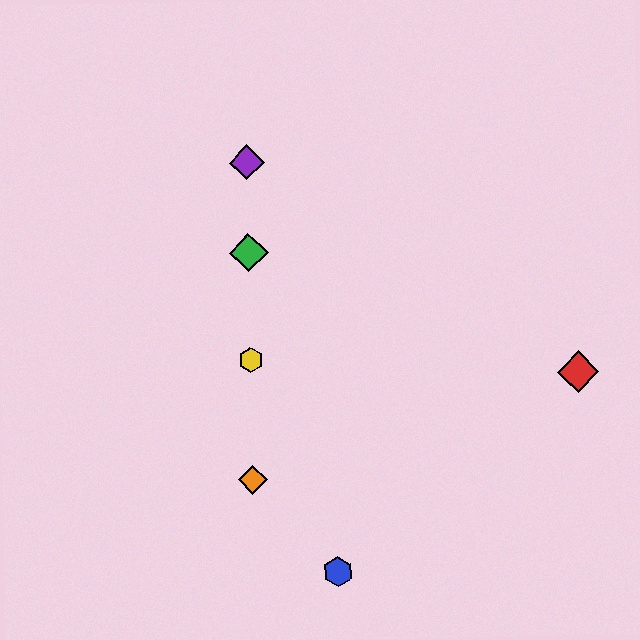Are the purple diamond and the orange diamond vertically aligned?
Yes, both are at x≈247.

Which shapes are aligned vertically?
The green diamond, the yellow hexagon, the purple diamond, the orange diamond are aligned vertically.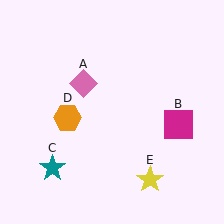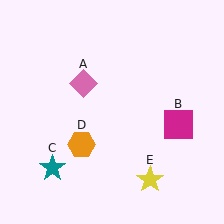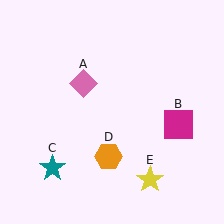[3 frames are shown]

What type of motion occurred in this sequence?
The orange hexagon (object D) rotated counterclockwise around the center of the scene.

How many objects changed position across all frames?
1 object changed position: orange hexagon (object D).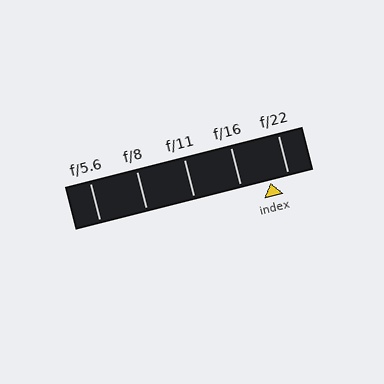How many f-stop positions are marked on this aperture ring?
There are 5 f-stop positions marked.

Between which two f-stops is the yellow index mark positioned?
The index mark is between f/16 and f/22.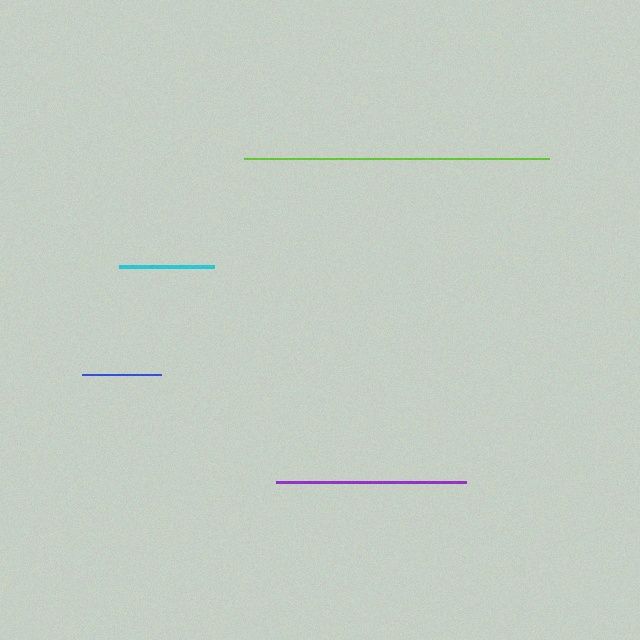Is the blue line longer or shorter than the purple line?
The purple line is longer than the blue line.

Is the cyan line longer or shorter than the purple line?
The purple line is longer than the cyan line.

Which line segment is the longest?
The lime line is the longest at approximately 305 pixels.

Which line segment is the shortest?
The blue line is the shortest at approximately 80 pixels.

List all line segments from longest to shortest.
From longest to shortest: lime, purple, cyan, blue.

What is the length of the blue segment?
The blue segment is approximately 80 pixels long.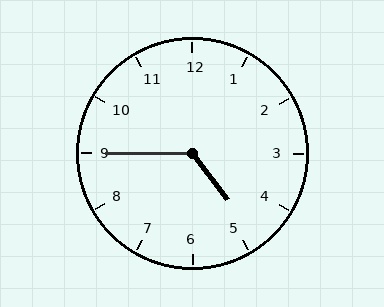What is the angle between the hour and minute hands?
Approximately 128 degrees.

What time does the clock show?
4:45.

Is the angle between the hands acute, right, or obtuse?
It is obtuse.